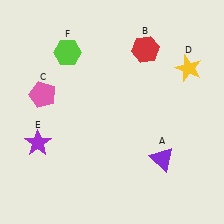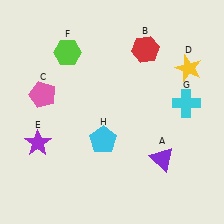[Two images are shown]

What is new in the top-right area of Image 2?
A cyan cross (G) was added in the top-right area of Image 2.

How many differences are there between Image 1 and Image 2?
There are 2 differences between the two images.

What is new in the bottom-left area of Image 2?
A cyan pentagon (H) was added in the bottom-left area of Image 2.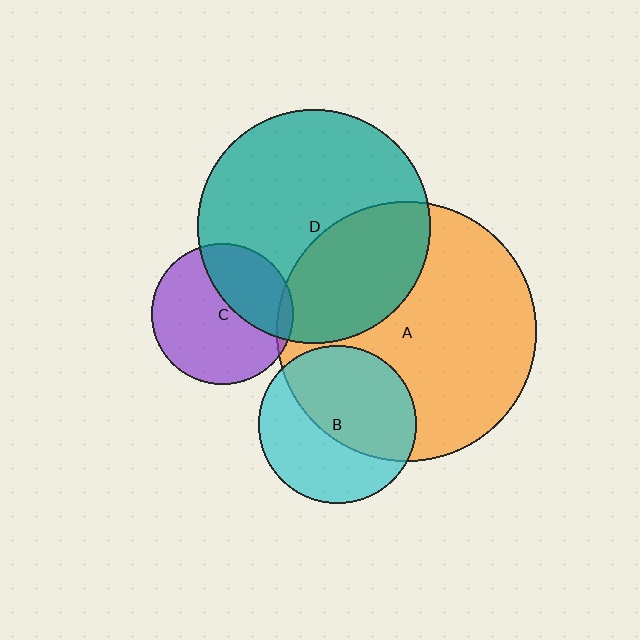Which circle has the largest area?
Circle A (orange).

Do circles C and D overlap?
Yes.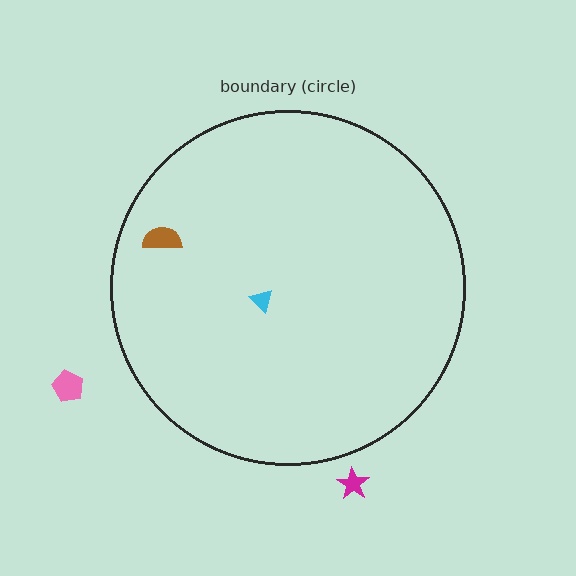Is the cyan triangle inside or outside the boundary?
Inside.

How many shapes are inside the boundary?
2 inside, 2 outside.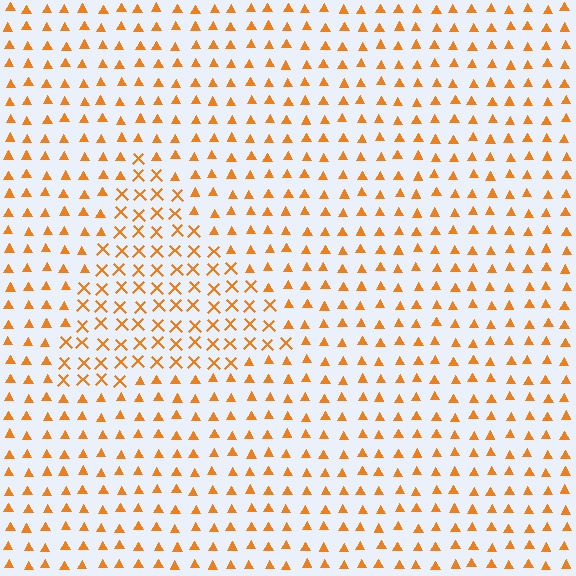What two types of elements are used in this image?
The image uses X marks inside the triangle region and triangles outside it.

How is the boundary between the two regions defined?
The boundary is defined by a change in element shape: X marks inside vs. triangles outside. All elements share the same color and spacing.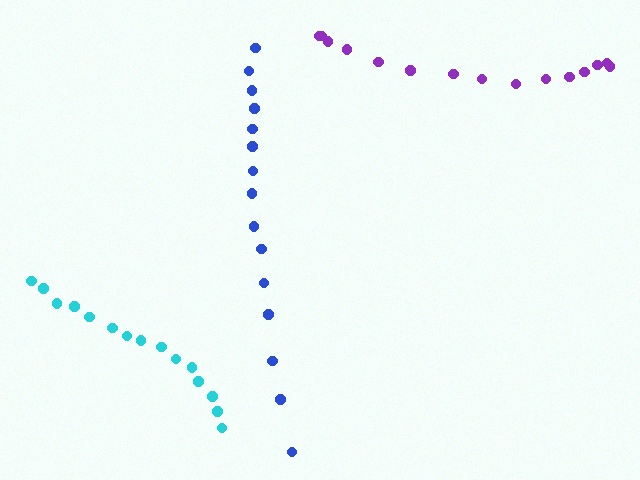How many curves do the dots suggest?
There are 3 distinct paths.